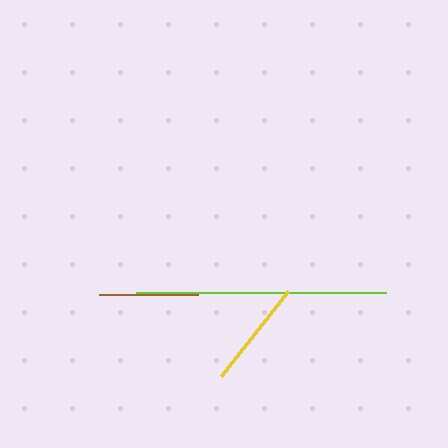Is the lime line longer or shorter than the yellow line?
The lime line is longer than the yellow line.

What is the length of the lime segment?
The lime segment is approximately 250 pixels long.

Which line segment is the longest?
The lime line is the longest at approximately 250 pixels.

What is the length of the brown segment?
The brown segment is approximately 99 pixels long.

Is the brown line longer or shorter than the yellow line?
The yellow line is longer than the brown line.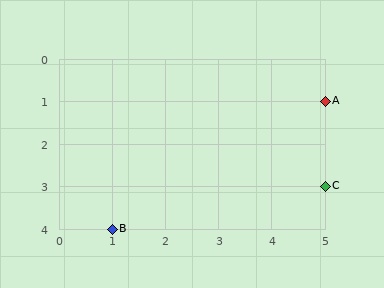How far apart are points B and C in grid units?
Points B and C are 4 columns and 1 row apart (about 4.1 grid units diagonally).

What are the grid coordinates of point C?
Point C is at grid coordinates (5, 3).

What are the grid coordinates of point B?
Point B is at grid coordinates (1, 4).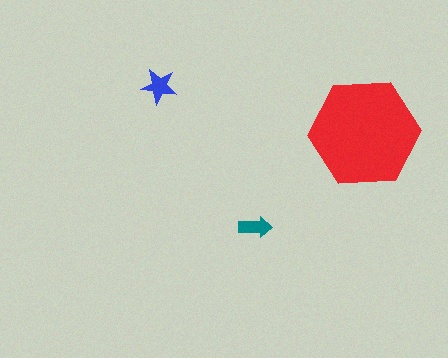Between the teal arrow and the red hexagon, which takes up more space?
The red hexagon.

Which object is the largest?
The red hexagon.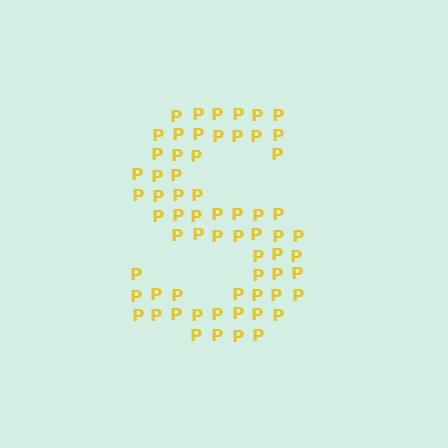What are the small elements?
The small elements are letter P's.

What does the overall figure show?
The overall figure shows the letter S.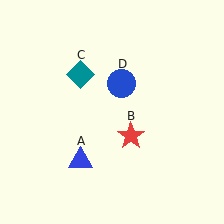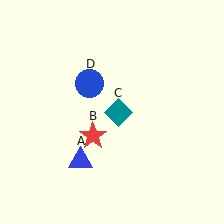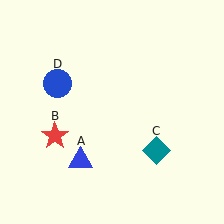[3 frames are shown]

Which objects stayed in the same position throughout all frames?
Blue triangle (object A) remained stationary.